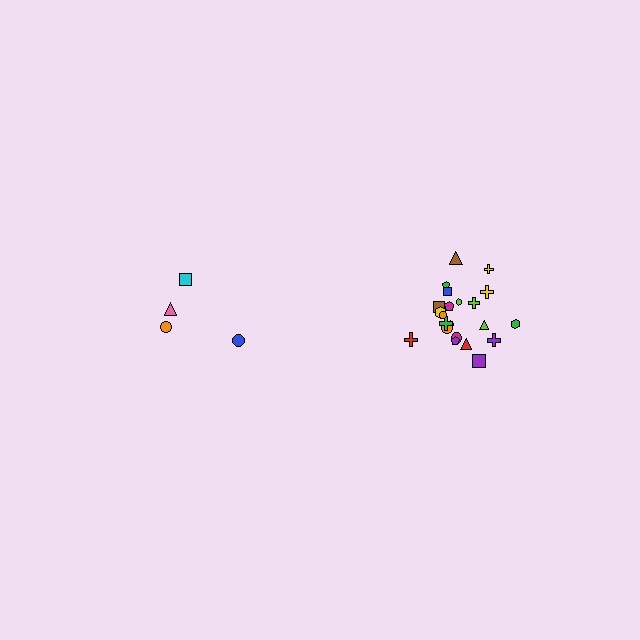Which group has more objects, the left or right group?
The right group.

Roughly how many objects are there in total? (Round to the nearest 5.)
Roughly 25 objects in total.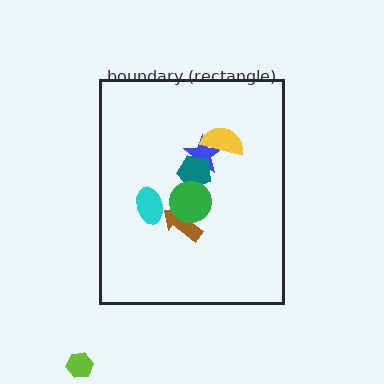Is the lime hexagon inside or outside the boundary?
Outside.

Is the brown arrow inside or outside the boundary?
Inside.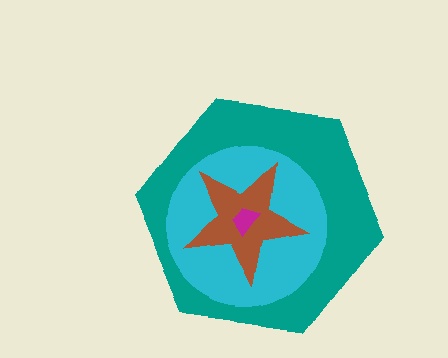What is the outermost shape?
The teal hexagon.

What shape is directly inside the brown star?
The magenta trapezoid.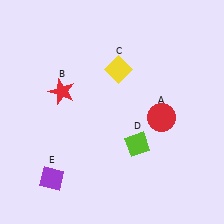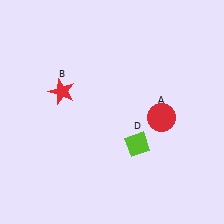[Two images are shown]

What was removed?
The yellow diamond (C), the purple diamond (E) were removed in Image 2.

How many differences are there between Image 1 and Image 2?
There are 2 differences between the two images.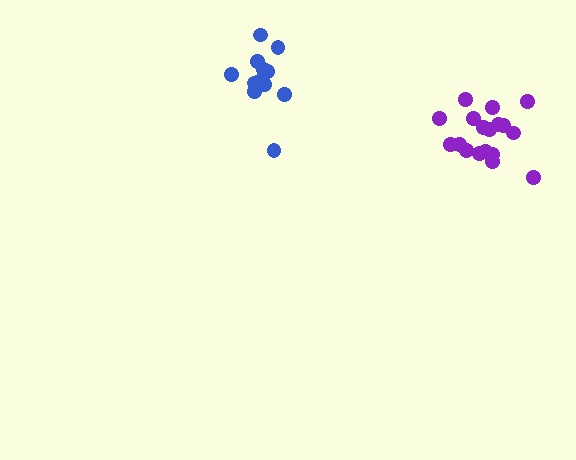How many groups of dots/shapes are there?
There are 2 groups.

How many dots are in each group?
Group 1: 18 dots, Group 2: 13 dots (31 total).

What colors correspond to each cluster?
The clusters are colored: purple, blue.